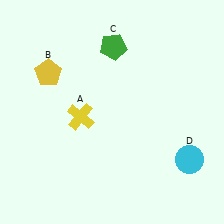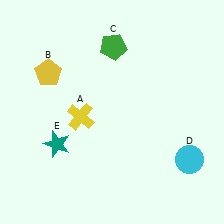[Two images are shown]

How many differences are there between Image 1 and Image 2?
There is 1 difference between the two images.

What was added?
A teal star (E) was added in Image 2.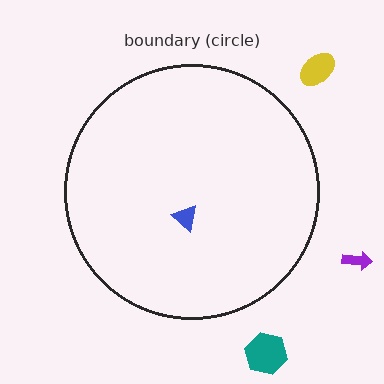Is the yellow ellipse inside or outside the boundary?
Outside.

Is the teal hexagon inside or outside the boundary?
Outside.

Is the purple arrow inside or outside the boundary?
Outside.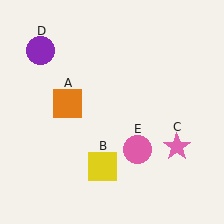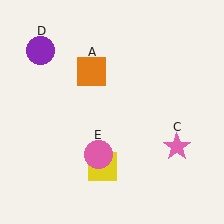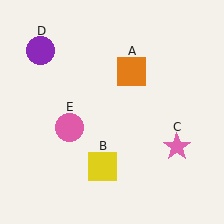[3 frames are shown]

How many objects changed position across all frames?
2 objects changed position: orange square (object A), pink circle (object E).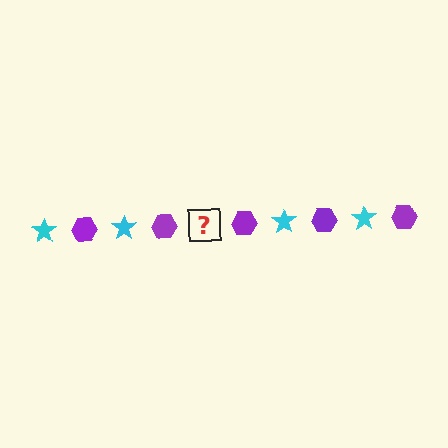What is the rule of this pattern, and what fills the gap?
The rule is that the pattern alternates between cyan star and purple hexagon. The gap should be filled with a cyan star.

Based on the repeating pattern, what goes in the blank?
The blank should be a cyan star.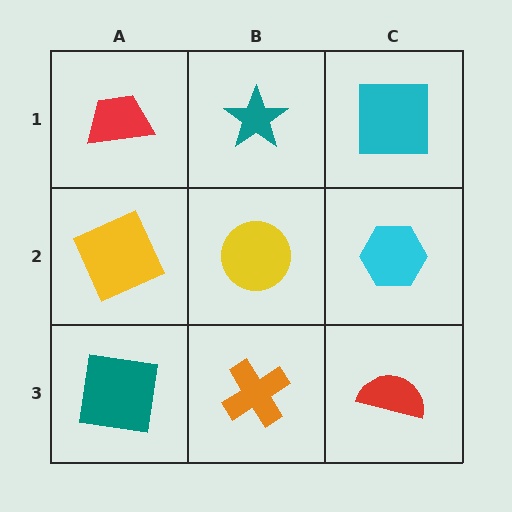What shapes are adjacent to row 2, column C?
A cyan square (row 1, column C), a red semicircle (row 3, column C), a yellow circle (row 2, column B).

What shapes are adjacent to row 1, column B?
A yellow circle (row 2, column B), a red trapezoid (row 1, column A), a cyan square (row 1, column C).